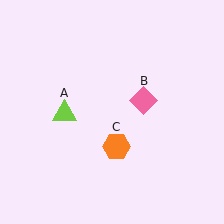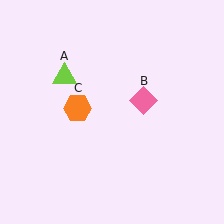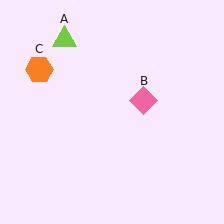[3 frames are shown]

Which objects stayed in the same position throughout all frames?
Pink diamond (object B) remained stationary.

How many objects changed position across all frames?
2 objects changed position: lime triangle (object A), orange hexagon (object C).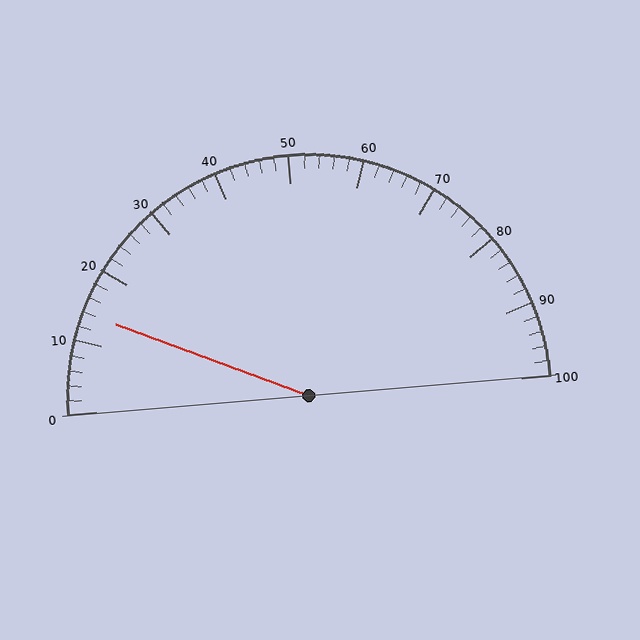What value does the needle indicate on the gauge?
The needle indicates approximately 14.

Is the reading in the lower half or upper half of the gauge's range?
The reading is in the lower half of the range (0 to 100).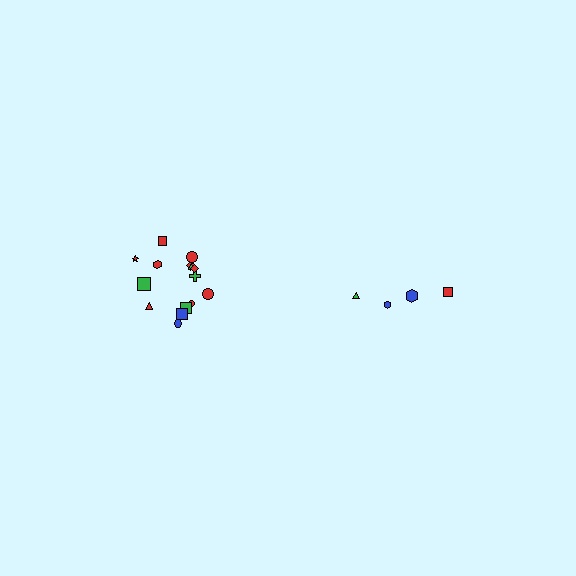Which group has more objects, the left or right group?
The left group.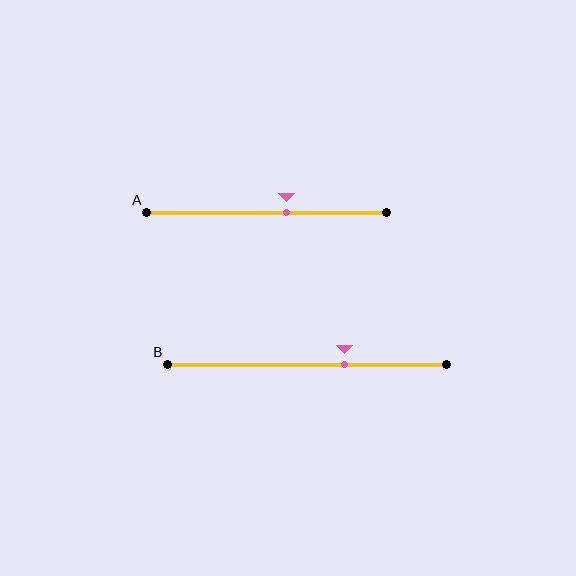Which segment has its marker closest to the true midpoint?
Segment A has its marker closest to the true midpoint.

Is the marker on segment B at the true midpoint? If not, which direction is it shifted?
No, the marker on segment B is shifted to the right by about 13% of the segment length.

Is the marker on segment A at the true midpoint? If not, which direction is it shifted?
No, the marker on segment A is shifted to the right by about 8% of the segment length.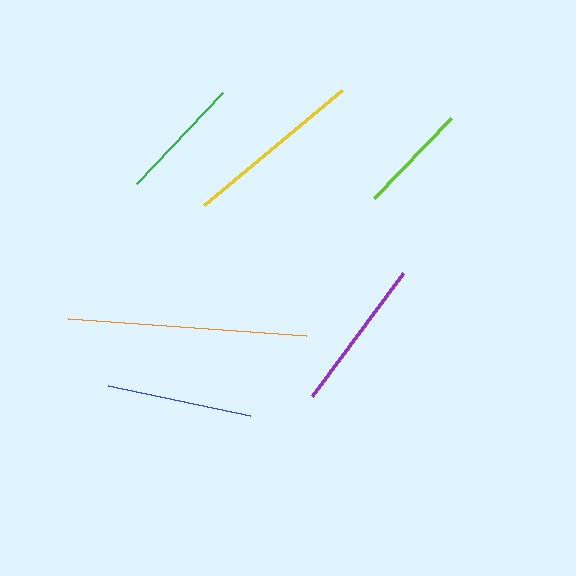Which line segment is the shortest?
The lime line is the shortest at approximately 111 pixels.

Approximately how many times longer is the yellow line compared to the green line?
The yellow line is approximately 1.4 times the length of the green line.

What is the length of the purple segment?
The purple segment is approximately 154 pixels long.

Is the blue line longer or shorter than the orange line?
The orange line is longer than the blue line.